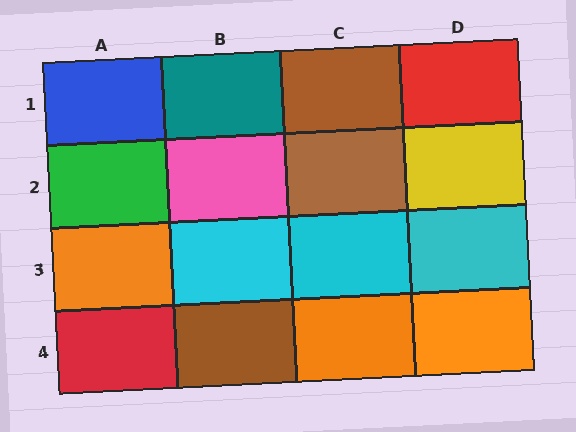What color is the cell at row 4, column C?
Orange.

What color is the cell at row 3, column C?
Cyan.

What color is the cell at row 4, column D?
Orange.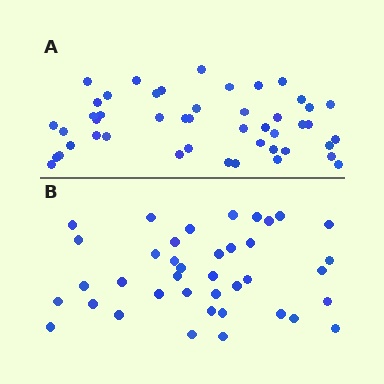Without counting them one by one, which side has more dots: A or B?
Region A (the top region) has more dots.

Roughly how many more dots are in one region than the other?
Region A has roughly 8 or so more dots than region B.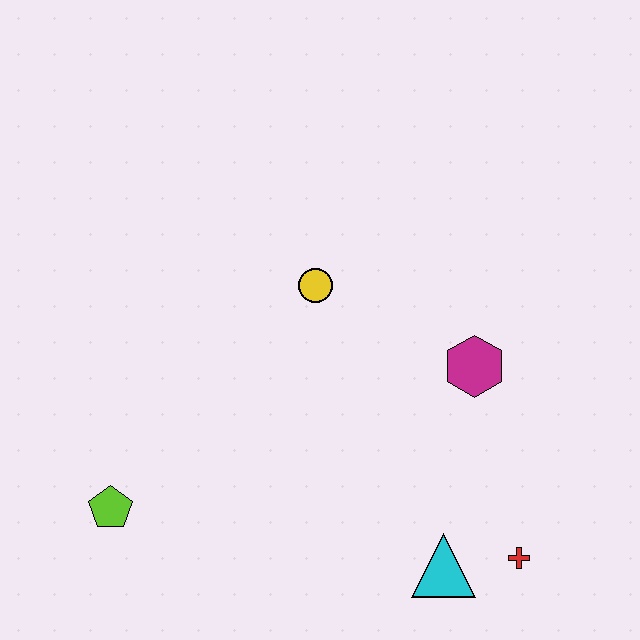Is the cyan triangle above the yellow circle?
No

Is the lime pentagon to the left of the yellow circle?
Yes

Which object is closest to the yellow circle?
The magenta hexagon is closest to the yellow circle.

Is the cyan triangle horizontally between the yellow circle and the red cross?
Yes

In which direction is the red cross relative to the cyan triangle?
The red cross is to the right of the cyan triangle.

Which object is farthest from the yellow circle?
The red cross is farthest from the yellow circle.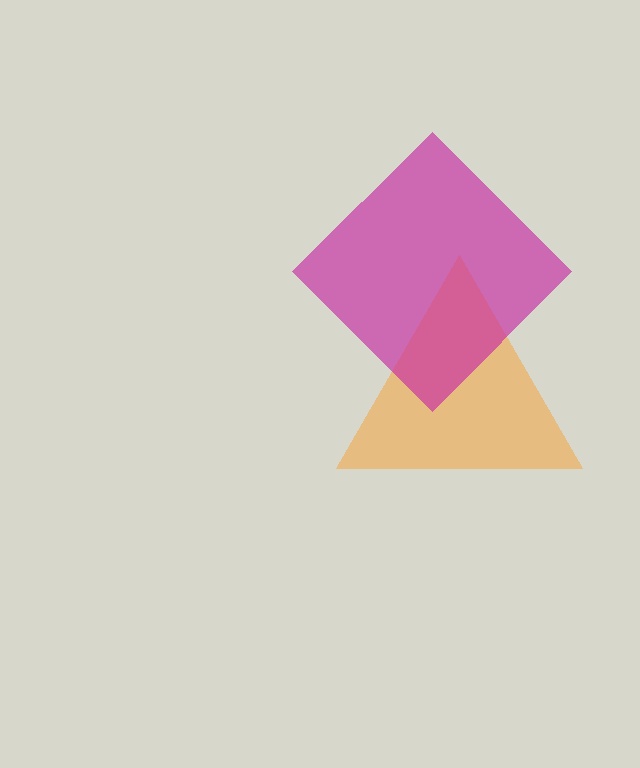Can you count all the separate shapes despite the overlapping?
Yes, there are 2 separate shapes.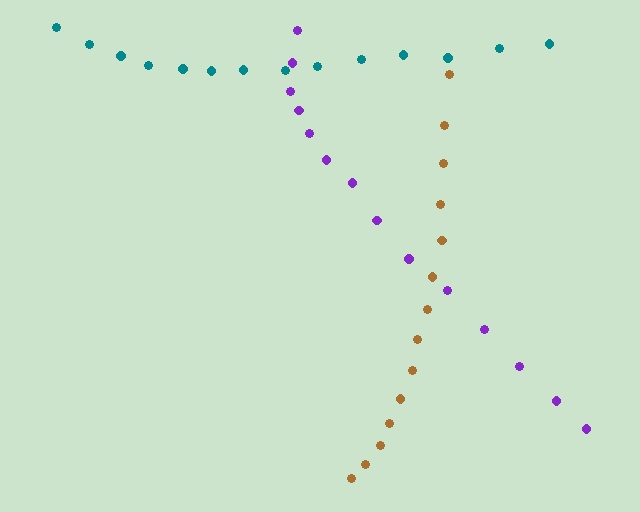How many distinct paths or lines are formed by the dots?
There are 3 distinct paths.